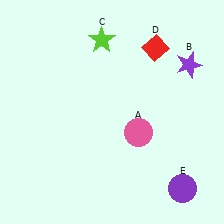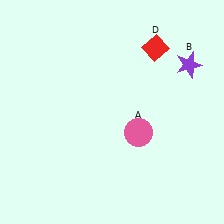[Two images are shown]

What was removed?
The purple circle (E), the lime star (C) were removed in Image 2.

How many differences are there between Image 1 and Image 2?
There are 2 differences between the two images.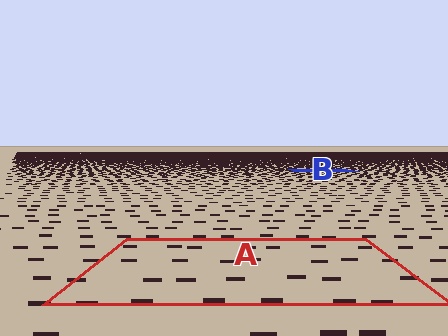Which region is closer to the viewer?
Region A is closer. The texture elements there are larger and more spread out.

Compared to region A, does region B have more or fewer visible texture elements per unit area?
Region B has more texture elements per unit area — they are packed more densely because it is farther away.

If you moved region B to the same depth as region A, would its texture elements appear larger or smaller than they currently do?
They would appear larger. At a closer depth, the same texture elements are projected at a bigger on-screen size.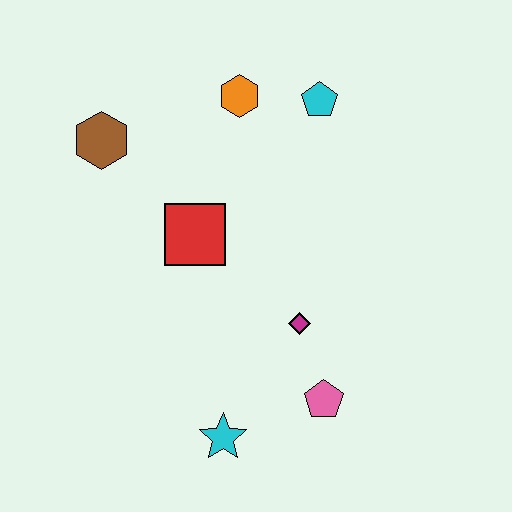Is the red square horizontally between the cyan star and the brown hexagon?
Yes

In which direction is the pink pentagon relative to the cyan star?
The pink pentagon is to the right of the cyan star.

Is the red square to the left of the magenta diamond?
Yes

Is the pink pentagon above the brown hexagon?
No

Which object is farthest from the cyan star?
The cyan pentagon is farthest from the cyan star.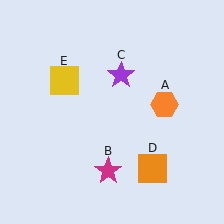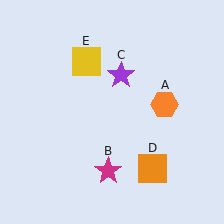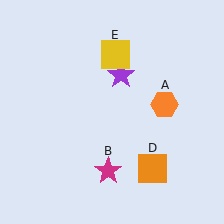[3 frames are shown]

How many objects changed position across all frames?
1 object changed position: yellow square (object E).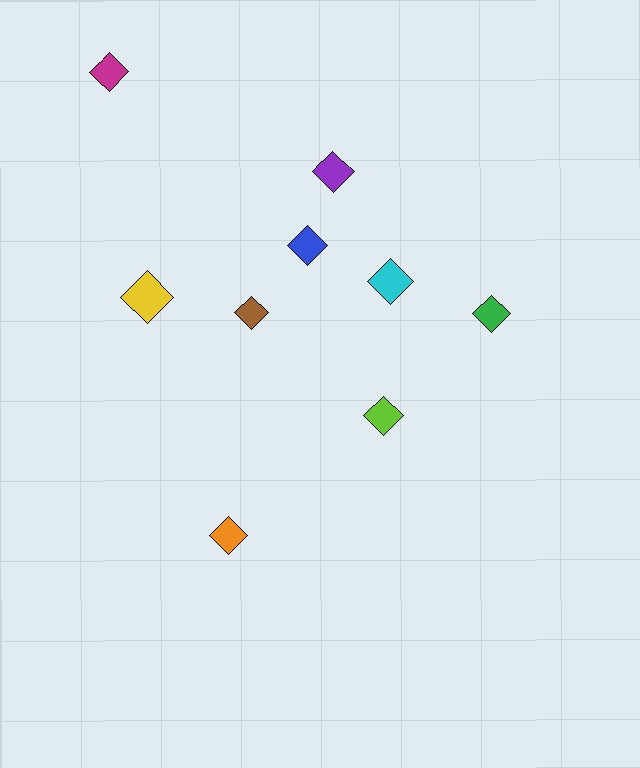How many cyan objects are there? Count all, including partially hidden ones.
There is 1 cyan object.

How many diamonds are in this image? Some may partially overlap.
There are 9 diamonds.